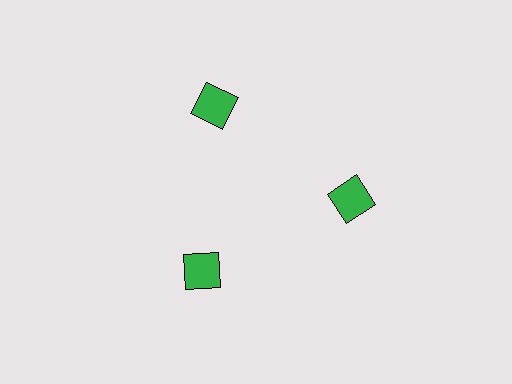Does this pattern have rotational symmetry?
Yes, this pattern has 3-fold rotational symmetry. It looks the same after rotating 120 degrees around the center.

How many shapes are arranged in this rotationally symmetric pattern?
There are 3 shapes, arranged in 3 groups of 1.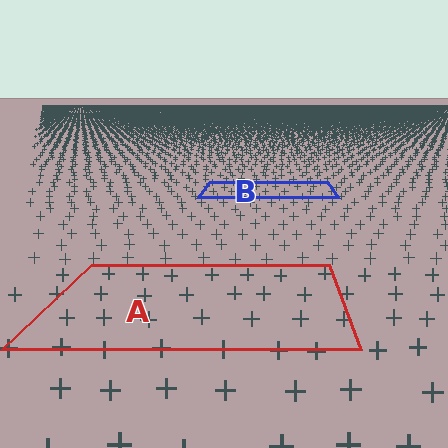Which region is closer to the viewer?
Region A is closer. The texture elements there are larger and more spread out.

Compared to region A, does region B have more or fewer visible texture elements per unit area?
Region B has more texture elements per unit area — they are packed more densely because it is farther away.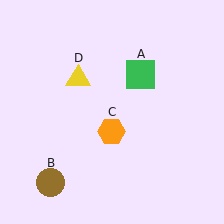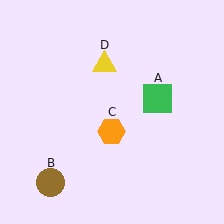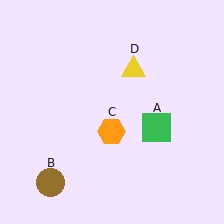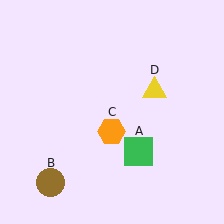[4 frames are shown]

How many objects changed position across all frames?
2 objects changed position: green square (object A), yellow triangle (object D).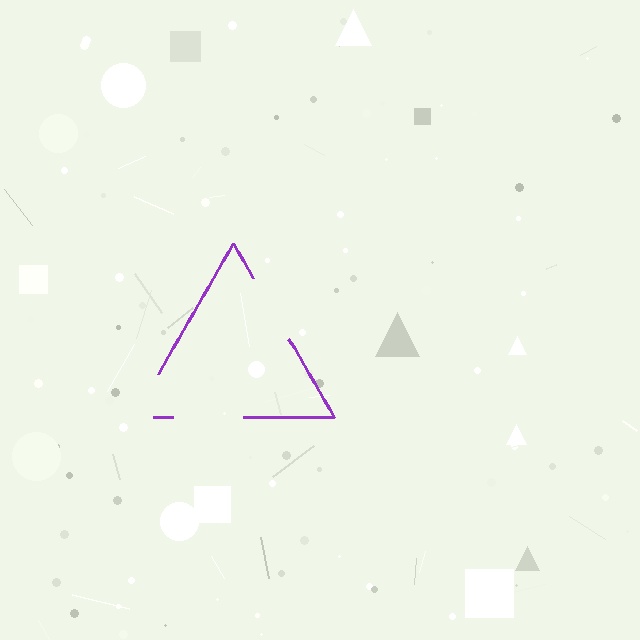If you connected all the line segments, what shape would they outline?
They would outline a triangle.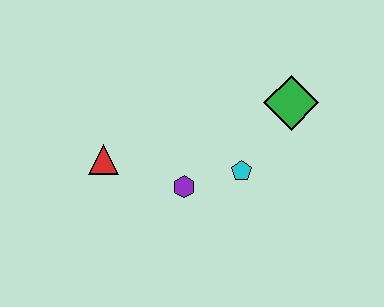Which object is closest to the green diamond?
The cyan pentagon is closest to the green diamond.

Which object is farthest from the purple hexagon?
The green diamond is farthest from the purple hexagon.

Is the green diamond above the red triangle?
Yes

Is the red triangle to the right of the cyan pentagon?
No